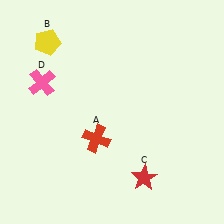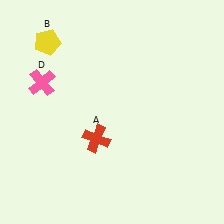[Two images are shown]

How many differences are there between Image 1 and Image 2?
There is 1 difference between the two images.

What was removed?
The red star (C) was removed in Image 2.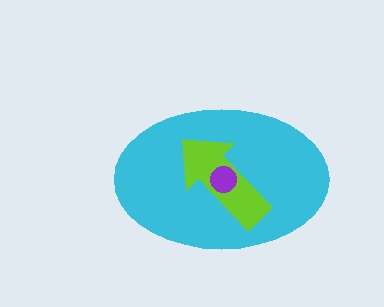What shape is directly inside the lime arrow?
The purple circle.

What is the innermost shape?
The purple circle.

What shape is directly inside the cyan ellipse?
The lime arrow.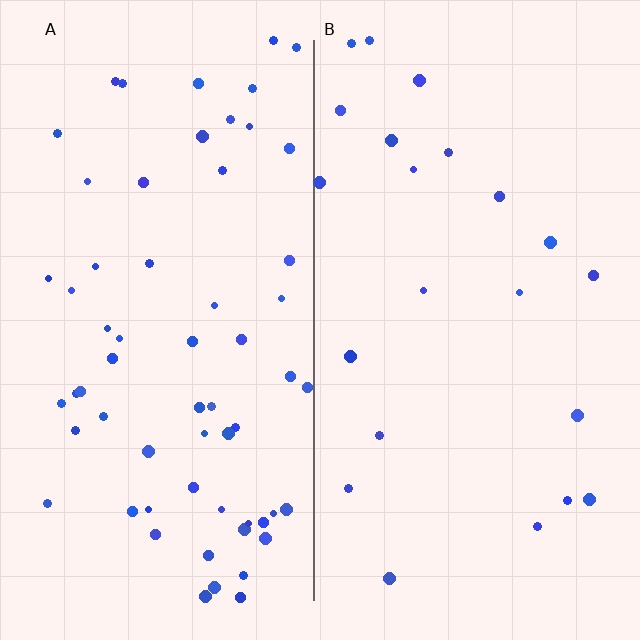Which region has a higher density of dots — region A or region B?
A (the left).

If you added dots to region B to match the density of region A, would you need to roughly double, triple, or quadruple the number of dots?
Approximately triple.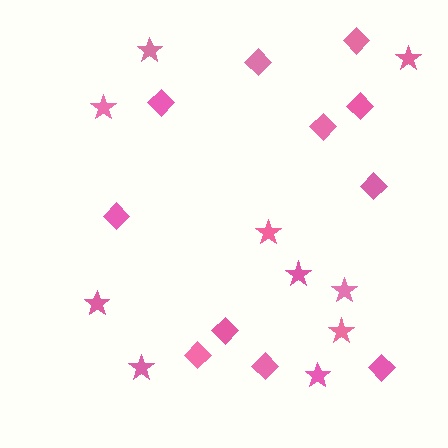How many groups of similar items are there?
There are 2 groups: one group of stars (10) and one group of diamonds (11).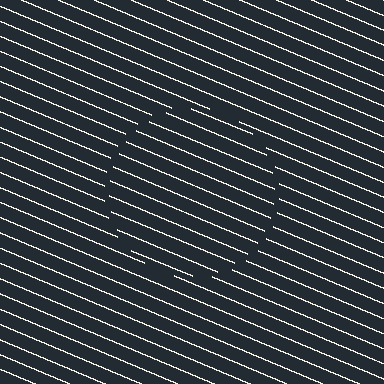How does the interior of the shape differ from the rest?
The interior of the shape contains the same grating, shifted by half a period — the contour is defined by the phase discontinuity where line-ends from the inner and outer gratings abut.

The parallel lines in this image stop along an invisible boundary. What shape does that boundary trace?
An illusory circle. The interior of the shape contains the same grating, shifted by half a period — the contour is defined by the phase discontinuity where line-ends from the inner and outer gratings abut.